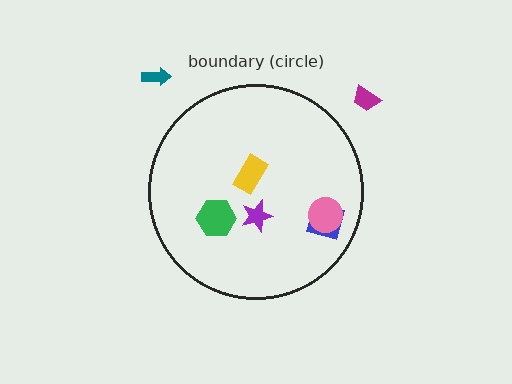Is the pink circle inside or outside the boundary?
Inside.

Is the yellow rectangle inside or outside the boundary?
Inside.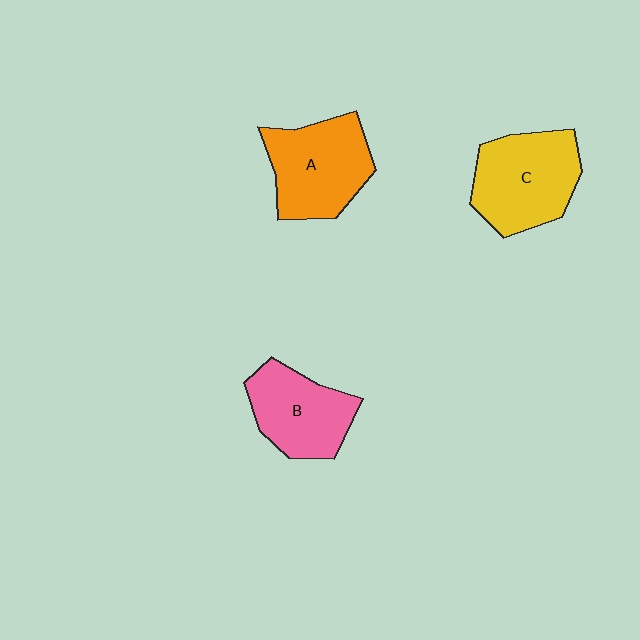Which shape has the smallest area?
Shape B (pink).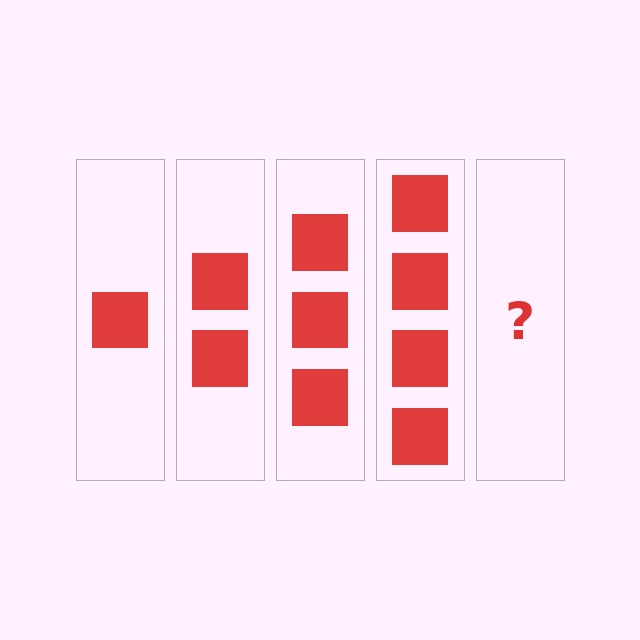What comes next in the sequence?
The next element should be 5 squares.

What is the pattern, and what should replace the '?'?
The pattern is that each step adds one more square. The '?' should be 5 squares.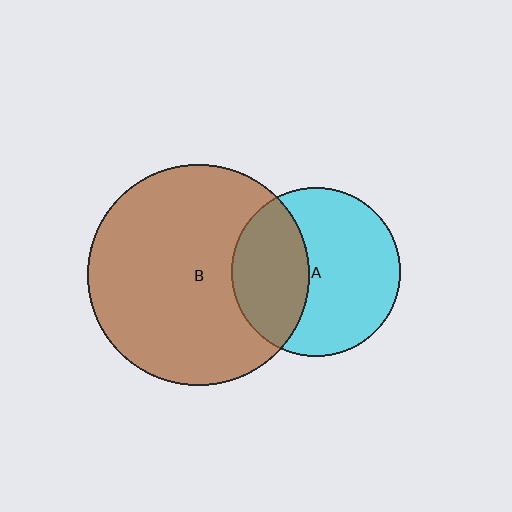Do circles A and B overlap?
Yes.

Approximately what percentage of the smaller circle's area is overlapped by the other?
Approximately 35%.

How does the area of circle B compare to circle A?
Approximately 1.7 times.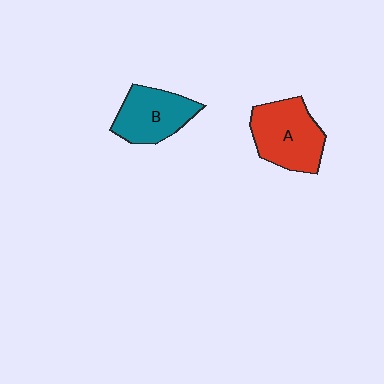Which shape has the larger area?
Shape A (red).